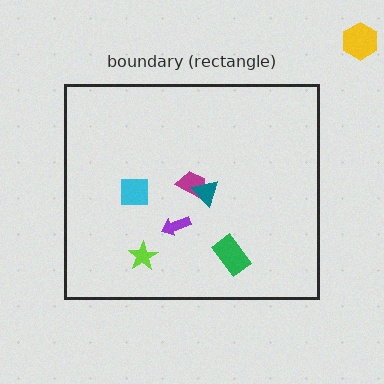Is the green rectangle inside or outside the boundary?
Inside.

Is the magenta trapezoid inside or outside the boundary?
Inside.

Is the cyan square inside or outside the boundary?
Inside.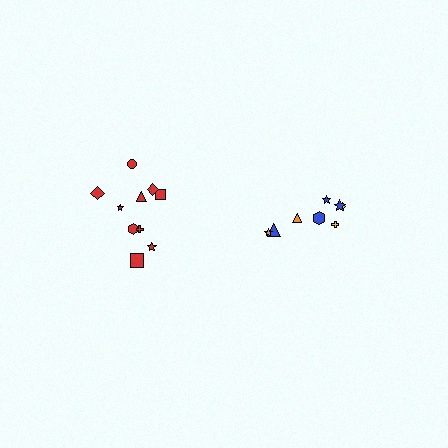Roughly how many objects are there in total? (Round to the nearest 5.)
Roughly 20 objects in total.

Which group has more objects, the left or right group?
The left group.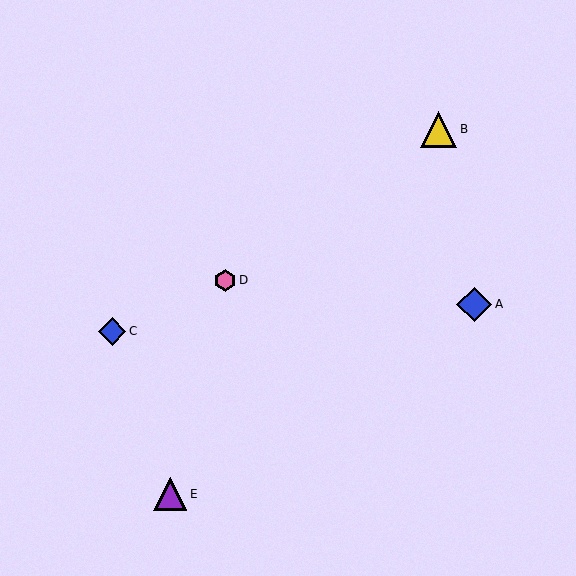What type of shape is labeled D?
Shape D is a pink hexagon.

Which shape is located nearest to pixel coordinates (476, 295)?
The blue diamond (labeled A) at (474, 304) is nearest to that location.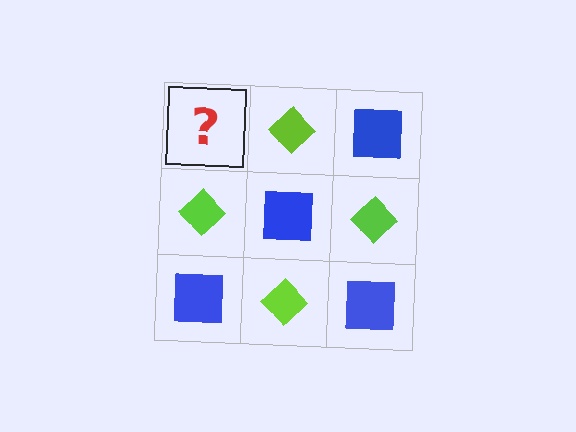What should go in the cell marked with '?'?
The missing cell should contain a blue square.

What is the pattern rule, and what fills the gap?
The rule is that it alternates blue square and lime diamond in a checkerboard pattern. The gap should be filled with a blue square.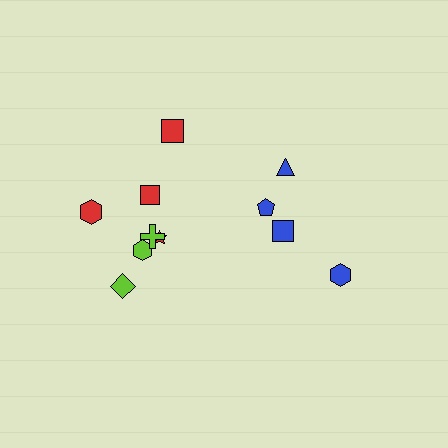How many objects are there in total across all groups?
There are 11 objects.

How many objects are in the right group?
There are 4 objects.